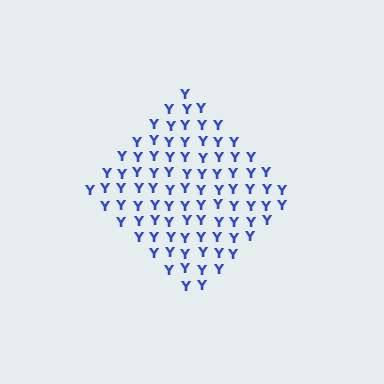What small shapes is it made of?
It is made of small letter Y's.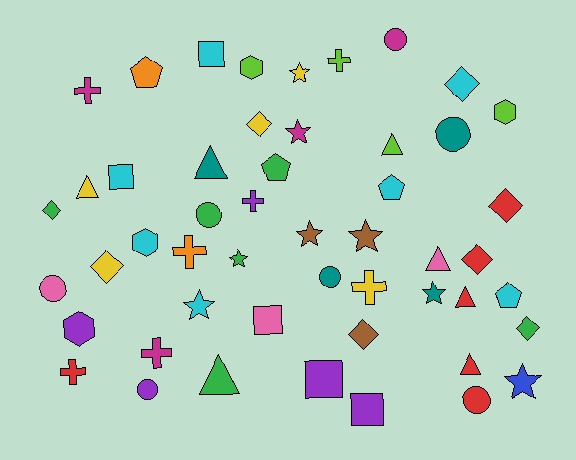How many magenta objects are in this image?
There are 4 magenta objects.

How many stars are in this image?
There are 8 stars.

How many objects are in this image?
There are 50 objects.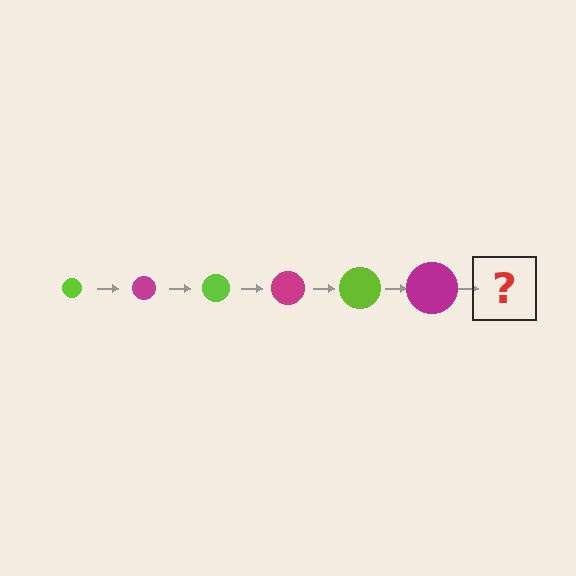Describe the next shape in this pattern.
It should be a lime circle, larger than the previous one.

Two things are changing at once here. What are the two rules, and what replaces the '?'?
The two rules are that the circle grows larger each step and the color cycles through lime and magenta. The '?' should be a lime circle, larger than the previous one.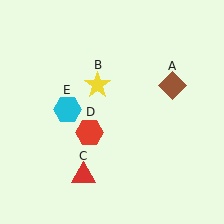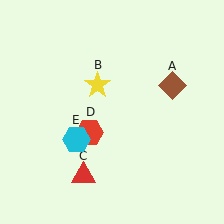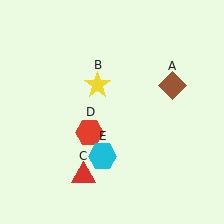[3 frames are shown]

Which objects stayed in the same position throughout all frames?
Brown diamond (object A) and yellow star (object B) and red triangle (object C) and red hexagon (object D) remained stationary.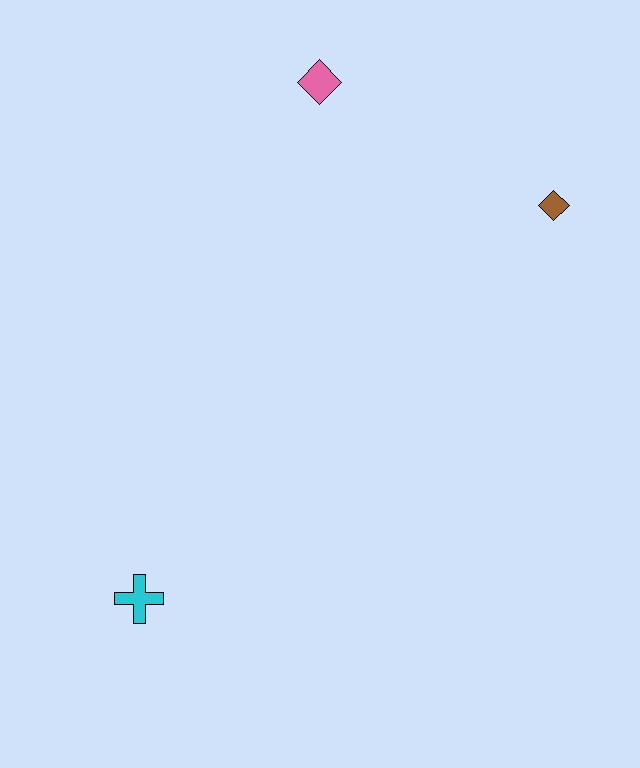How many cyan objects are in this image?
There is 1 cyan object.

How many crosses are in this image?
There is 1 cross.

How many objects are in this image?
There are 3 objects.